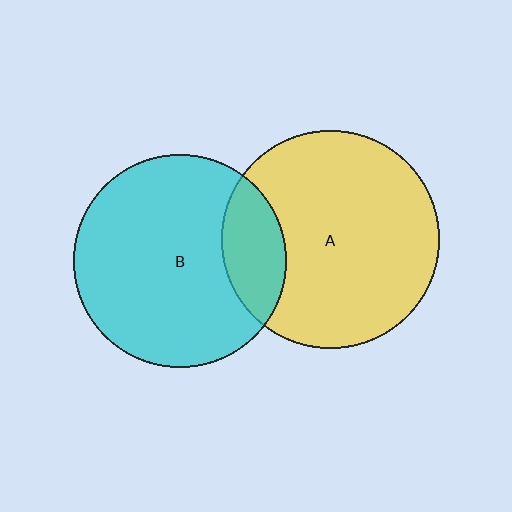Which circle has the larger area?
Circle A (yellow).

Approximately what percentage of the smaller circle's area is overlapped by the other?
Approximately 20%.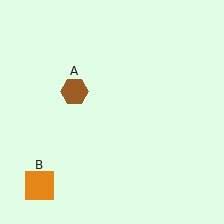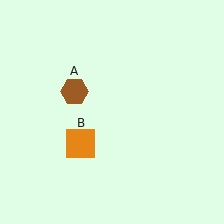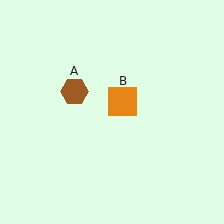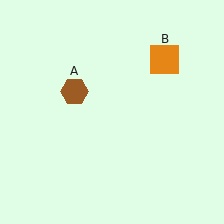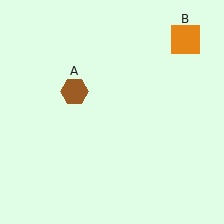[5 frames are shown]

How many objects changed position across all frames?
1 object changed position: orange square (object B).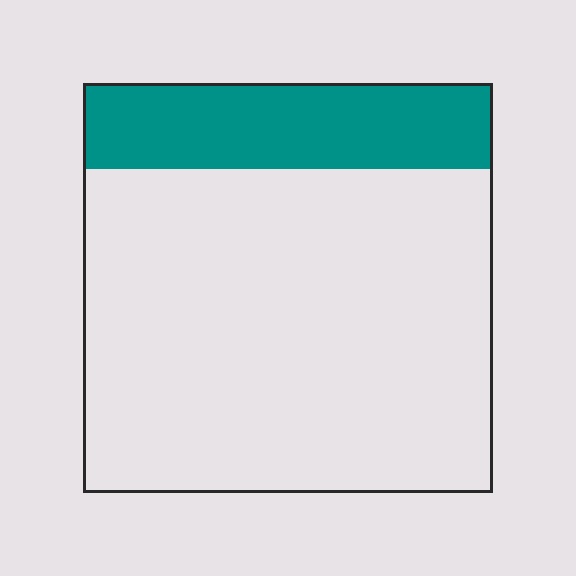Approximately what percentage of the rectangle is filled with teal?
Approximately 20%.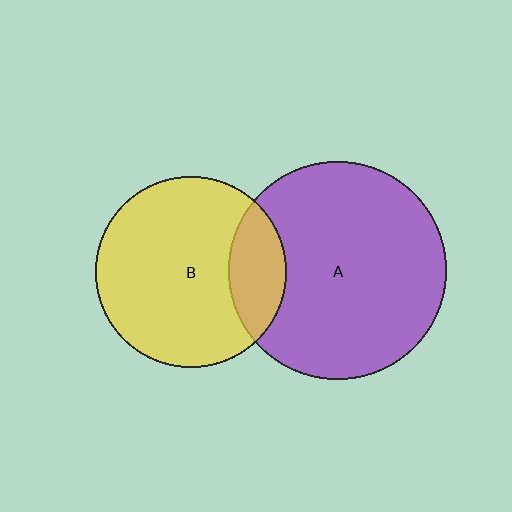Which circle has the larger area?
Circle A (purple).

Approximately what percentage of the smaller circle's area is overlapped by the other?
Approximately 20%.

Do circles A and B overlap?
Yes.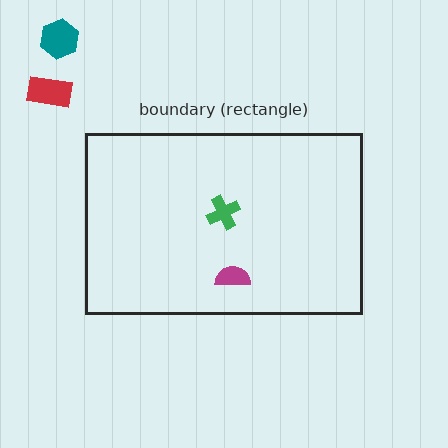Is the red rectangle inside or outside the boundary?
Outside.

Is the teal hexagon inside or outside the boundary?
Outside.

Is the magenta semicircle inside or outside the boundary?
Inside.